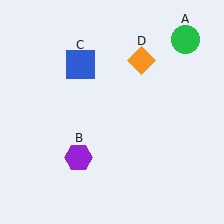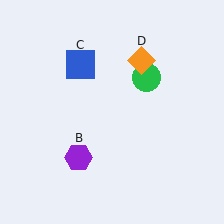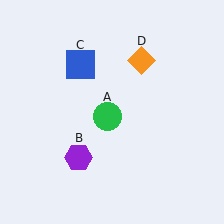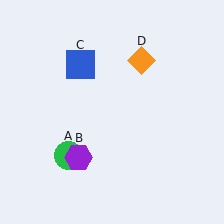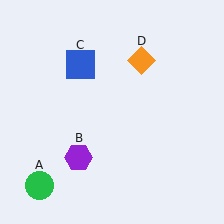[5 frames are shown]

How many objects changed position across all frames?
1 object changed position: green circle (object A).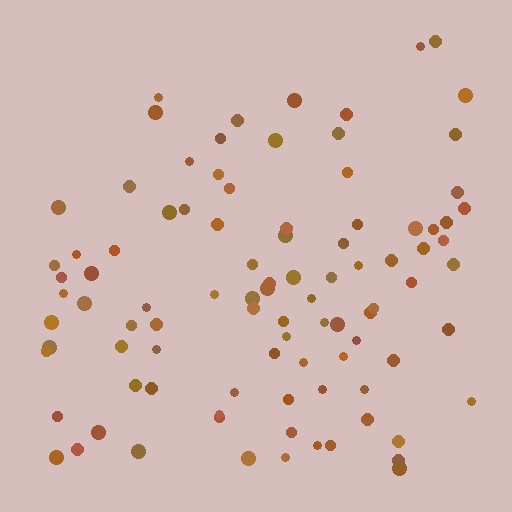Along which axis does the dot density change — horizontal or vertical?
Vertical.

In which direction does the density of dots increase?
From top to bottom, with the bottom side densest.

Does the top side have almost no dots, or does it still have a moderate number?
Still a moderate number, just noticeably fewer than the bottom.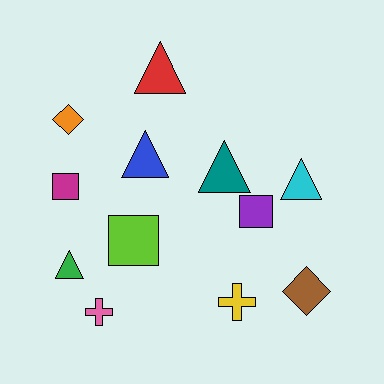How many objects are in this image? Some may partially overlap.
There are 12 objects.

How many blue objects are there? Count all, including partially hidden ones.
There is 1 blue object.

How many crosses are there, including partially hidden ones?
There are 2 crosses.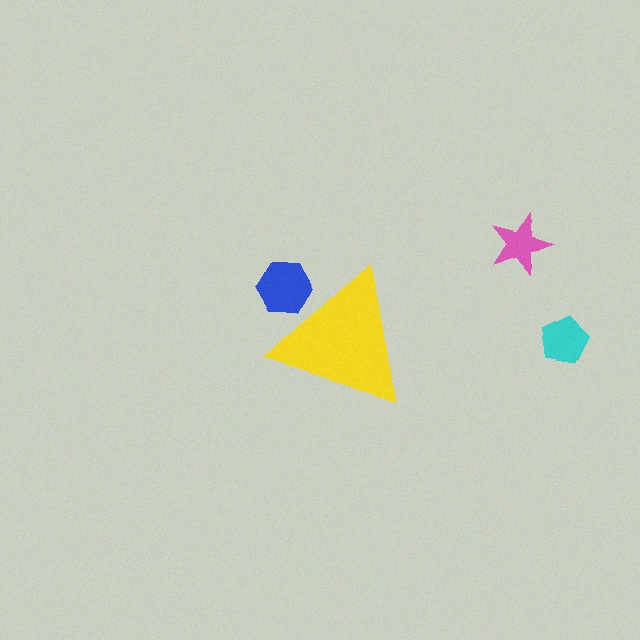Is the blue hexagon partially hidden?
Yes, the blue hexagon is partially hidden behind the yellow triangle.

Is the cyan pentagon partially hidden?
No, the cyan pentagon is fully visible.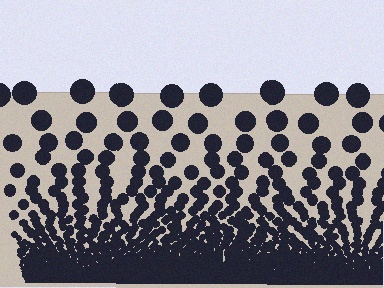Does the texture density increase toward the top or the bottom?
Density increases toward the bottom.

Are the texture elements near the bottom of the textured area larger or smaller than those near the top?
Smaller. The gradient is inverted — elements near the bottom are smaller and denser.